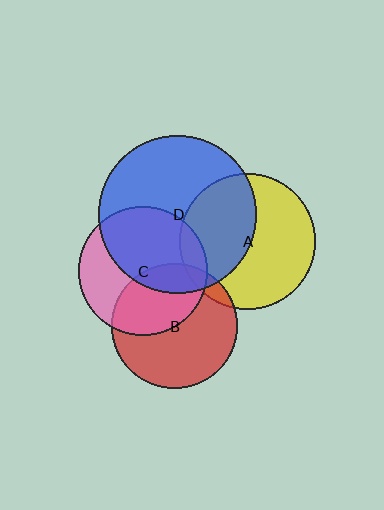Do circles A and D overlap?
Yes.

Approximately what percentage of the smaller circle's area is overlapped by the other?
Approximately 45%.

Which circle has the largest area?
Circle D (blue).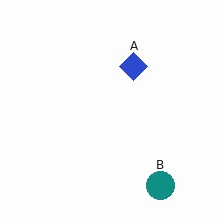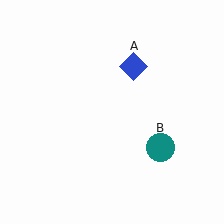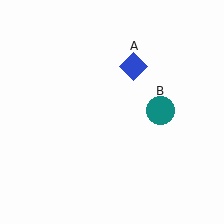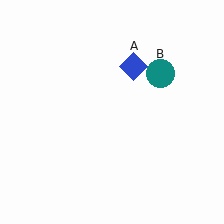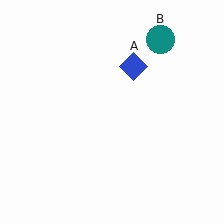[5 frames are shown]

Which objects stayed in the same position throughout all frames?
Blue diamond (object A) remained stationary.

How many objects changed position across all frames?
1 object changed position: teal circle (object B).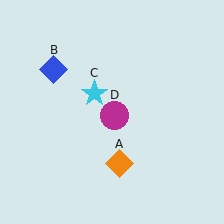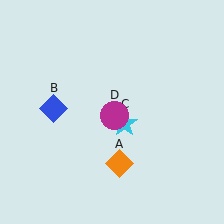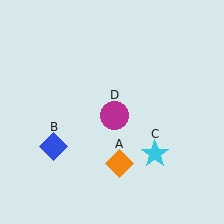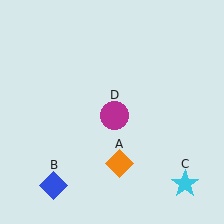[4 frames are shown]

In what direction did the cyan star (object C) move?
The cyan star (object C) moved down and to the right.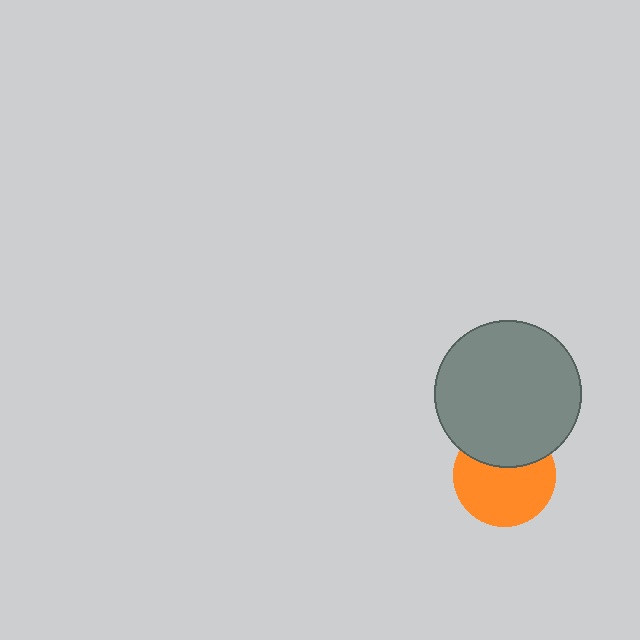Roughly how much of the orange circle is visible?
Most of it is visible (roughly 66%).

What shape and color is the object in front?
The object in front is a gray circle.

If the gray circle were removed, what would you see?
You would see the complete orange circle.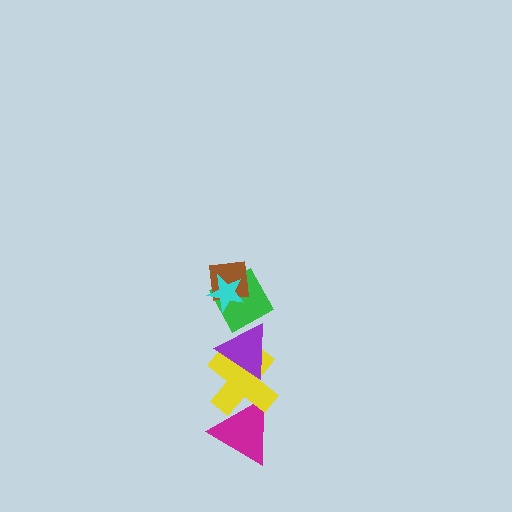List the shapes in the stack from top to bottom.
From top to bottom: the cyan star, the brown square, the green diamond, the purple triangle, the yellow cross, the magenta triangle.